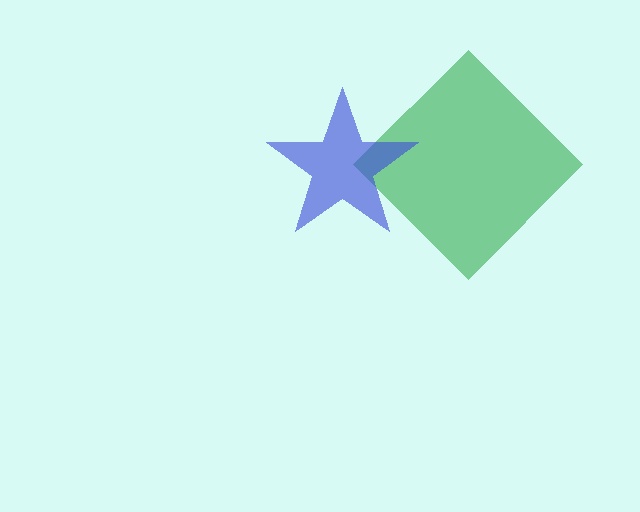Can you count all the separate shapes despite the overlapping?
Yes, there are 2 separate shapes.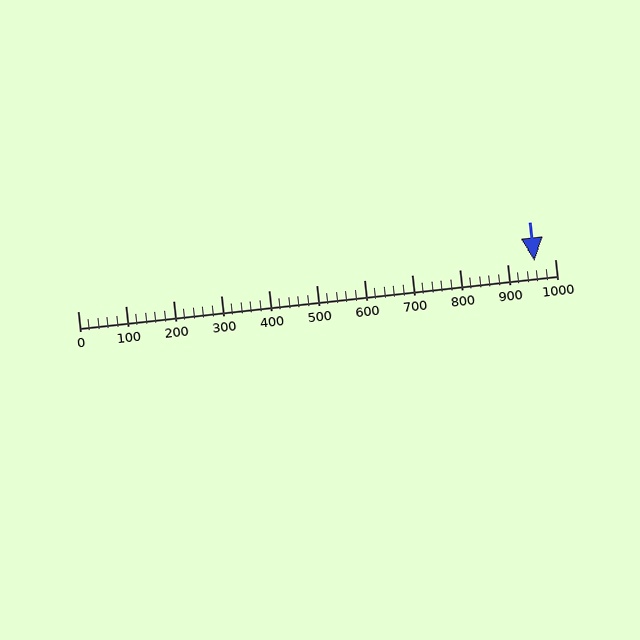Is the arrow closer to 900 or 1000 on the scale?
The arrow is closer to 1000.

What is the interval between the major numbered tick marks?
The major tick marks are spaced 100 units apart.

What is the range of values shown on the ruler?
The ruler shows values from 0 to 1000.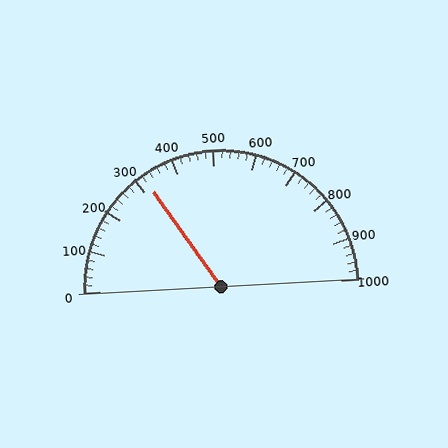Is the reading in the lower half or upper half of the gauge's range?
The reading is in the lower half of the range (0 to 1000).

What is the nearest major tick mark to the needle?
The nearest major tick mark is 300.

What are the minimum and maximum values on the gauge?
The gauge ranges from 0 to 1000.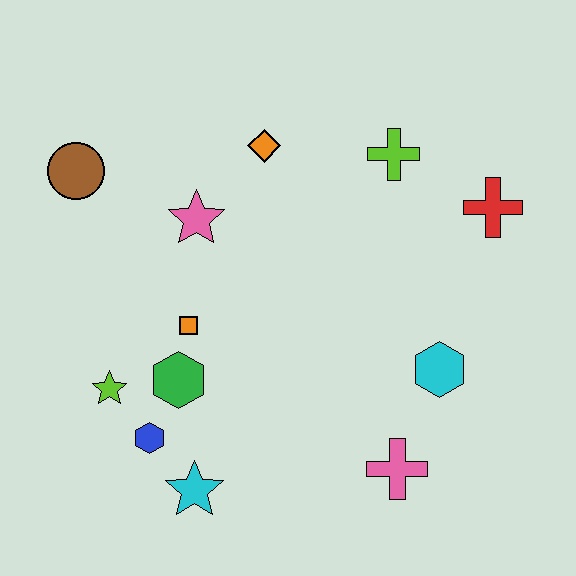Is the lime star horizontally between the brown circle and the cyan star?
Yes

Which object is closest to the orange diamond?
The pink star is closest to the orange diamond.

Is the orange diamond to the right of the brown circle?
Yes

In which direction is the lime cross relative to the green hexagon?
The lime cross is above the green hexagon.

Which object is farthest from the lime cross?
The cyan star is farthest from the lime cross.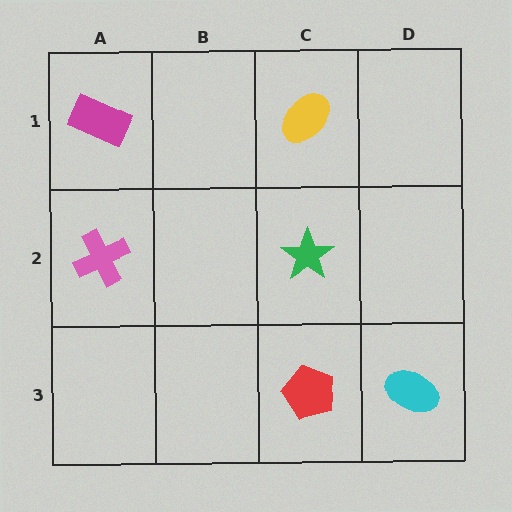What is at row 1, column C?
A yellow ellipse.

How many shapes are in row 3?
2 shapes.